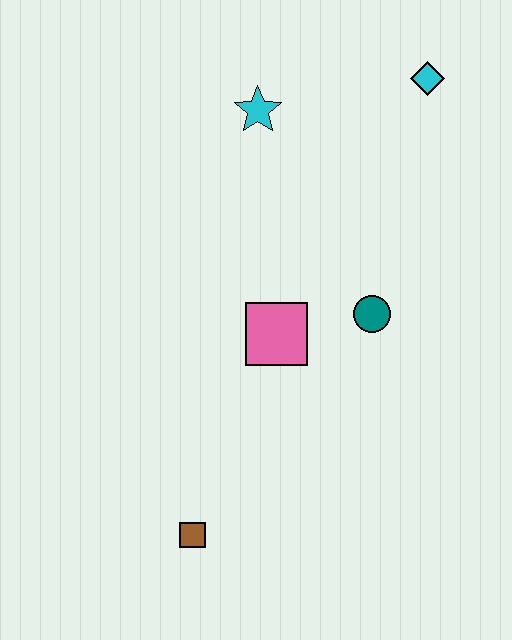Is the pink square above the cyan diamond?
No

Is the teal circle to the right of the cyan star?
Yes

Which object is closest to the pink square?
The teal circle is closest to the pink square.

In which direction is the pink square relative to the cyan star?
The pink square is below the cyan star.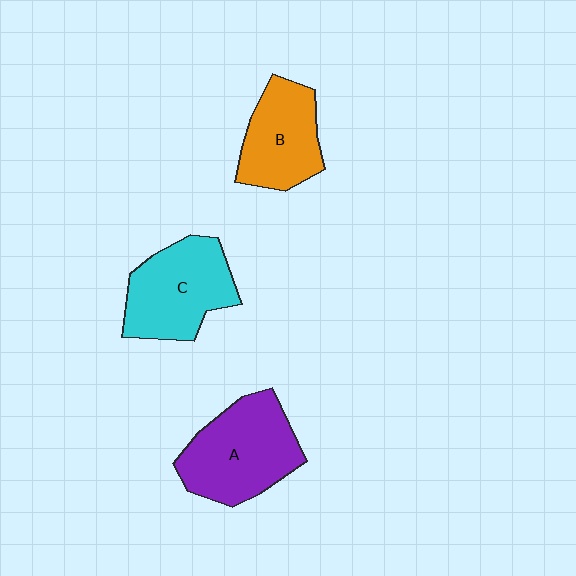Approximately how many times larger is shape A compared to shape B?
Approximately 1.3 times.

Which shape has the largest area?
Shape A (purple).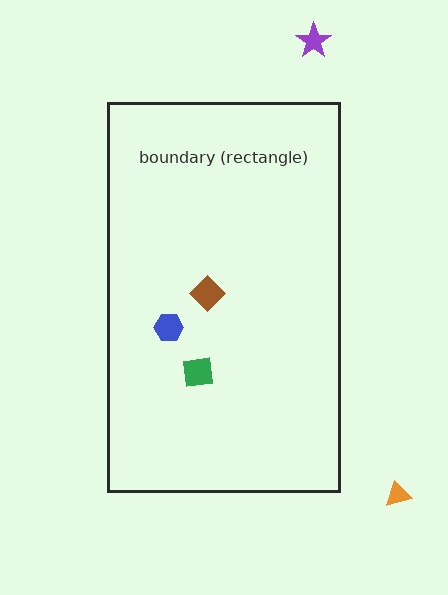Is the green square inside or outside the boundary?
Inside.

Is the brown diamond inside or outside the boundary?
Inside.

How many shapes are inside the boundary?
3 inside, 2 outside.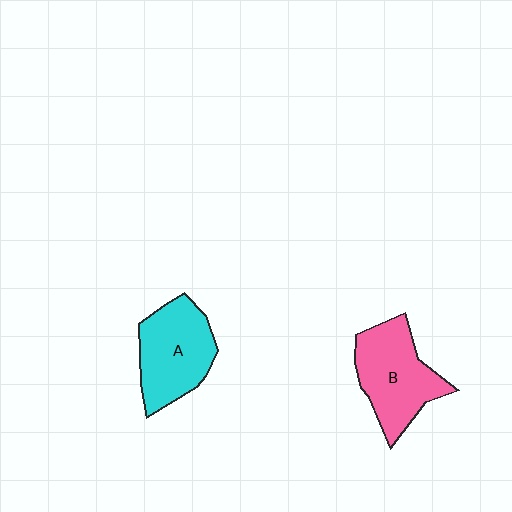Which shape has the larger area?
Shape B (pink).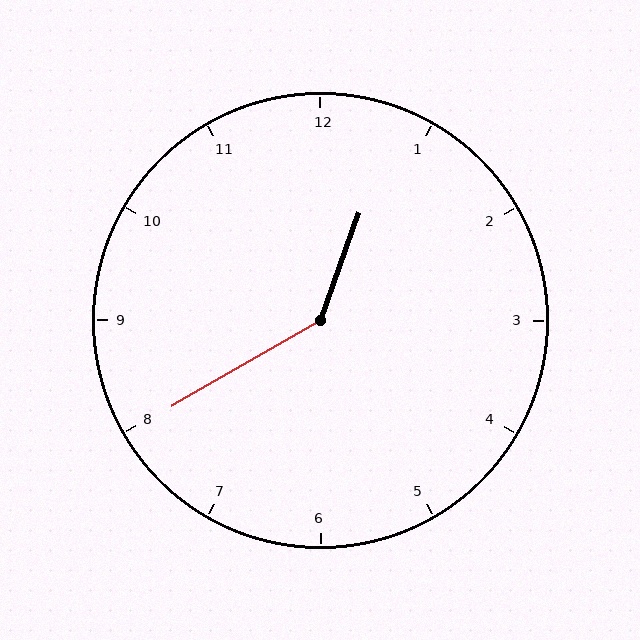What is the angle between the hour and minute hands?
Approximately 140 degrees.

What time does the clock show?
12:40.